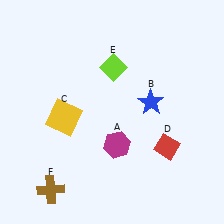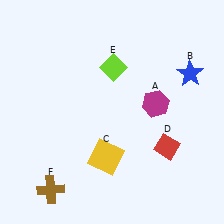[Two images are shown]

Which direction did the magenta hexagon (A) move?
The magenta hexagon (A) moved up.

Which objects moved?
The objects that moved are: the magenta hexagon (A), the blue star (B), the yellow square (C).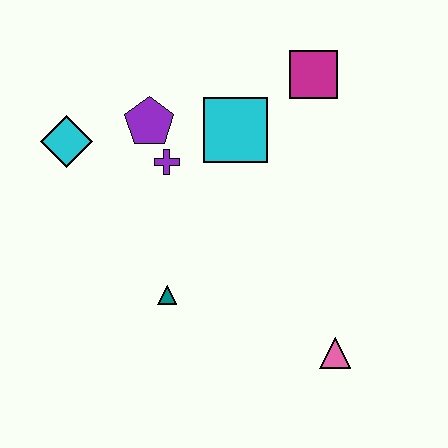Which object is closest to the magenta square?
The cyan square is closest to the magenta square.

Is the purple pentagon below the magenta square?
Yes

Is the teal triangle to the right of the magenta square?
No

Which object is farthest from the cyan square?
The pink triangle is farthest from the cyan square.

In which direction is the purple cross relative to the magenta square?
The purple cross is to the left of the magenta square.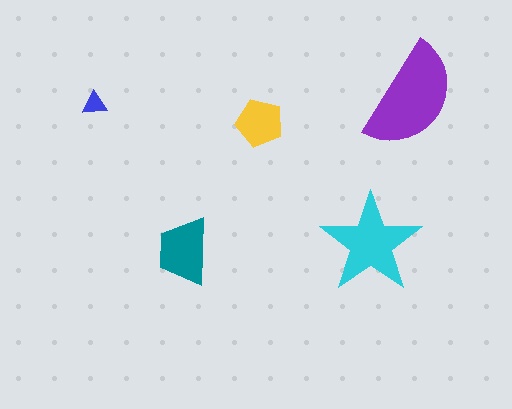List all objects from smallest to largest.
The blue triangle, the yellow pentagon, the teal trapezoid, the cyan star, the purple semicircle.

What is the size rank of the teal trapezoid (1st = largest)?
3rd.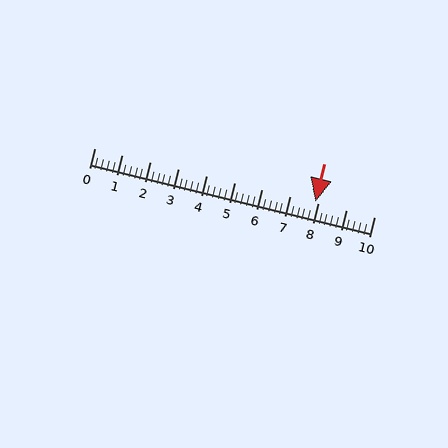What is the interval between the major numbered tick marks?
The major tick marks are spaced 1 units apart.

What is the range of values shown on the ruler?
The ruler shows values from 0 to 10.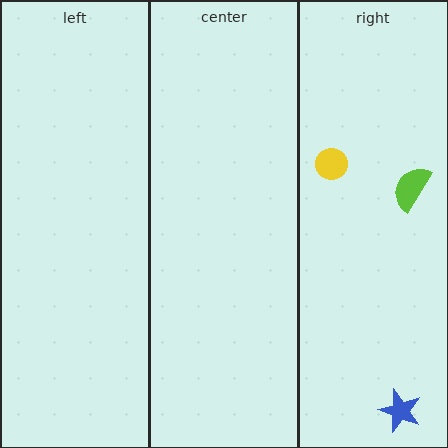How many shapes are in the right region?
3.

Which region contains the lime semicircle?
The right region.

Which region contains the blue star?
The right region.